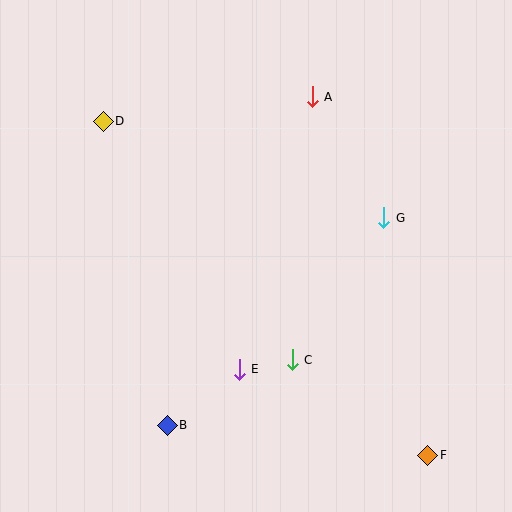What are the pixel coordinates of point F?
Point F is at (428, 455).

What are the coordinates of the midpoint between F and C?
The midpoint between F and C is at (360, 408).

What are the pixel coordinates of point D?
Point D is at (103, 121).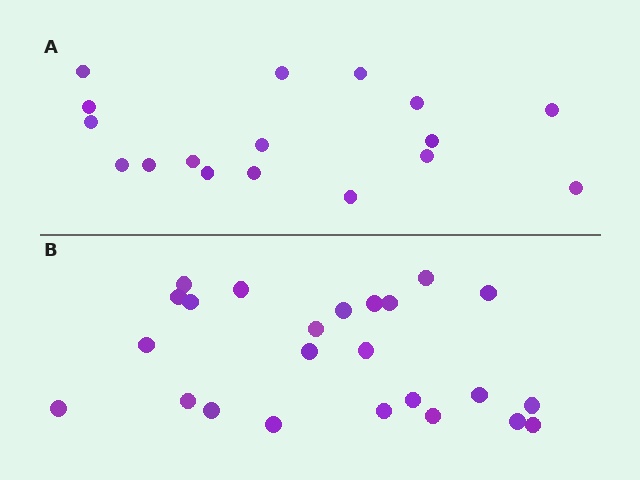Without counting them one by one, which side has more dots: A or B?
Region B (the bottom region) has more dots.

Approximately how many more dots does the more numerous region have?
Region B has roughly 8 or so more dots than region A.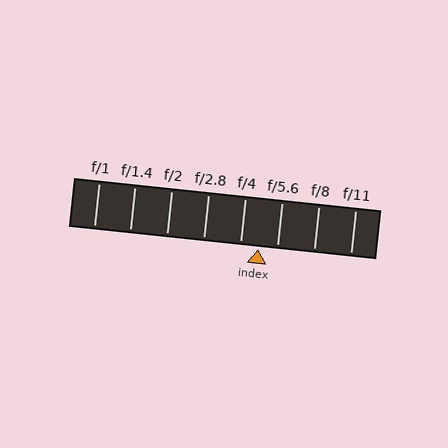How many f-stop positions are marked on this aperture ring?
There are 8 f-stop positions marked.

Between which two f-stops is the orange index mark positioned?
The index mark is between f/4 and f/5.6.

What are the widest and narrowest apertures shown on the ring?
The widest aperture shown is f/1 and the narrowest is f/11.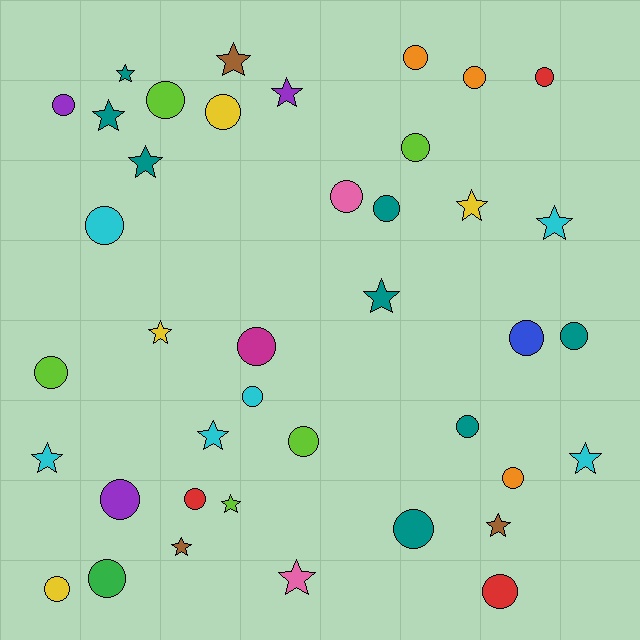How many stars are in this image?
There are 16 stars.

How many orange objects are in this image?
There are 3 orange objects.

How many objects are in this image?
There are 40 objects.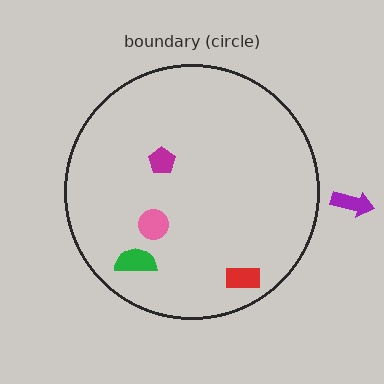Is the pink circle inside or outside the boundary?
Inside.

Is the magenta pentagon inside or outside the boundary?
Inside.